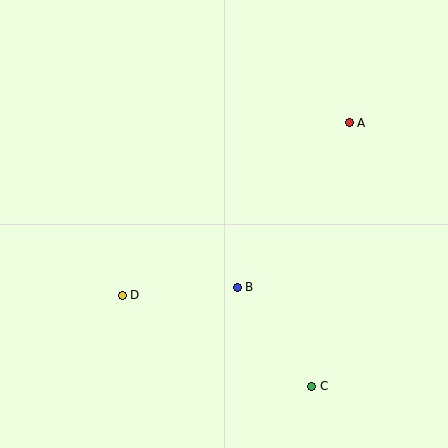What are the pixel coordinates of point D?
Point D is at (122, 295).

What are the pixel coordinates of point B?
Point B is at (237, 287).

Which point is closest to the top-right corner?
Point A is closest to the top-right corner.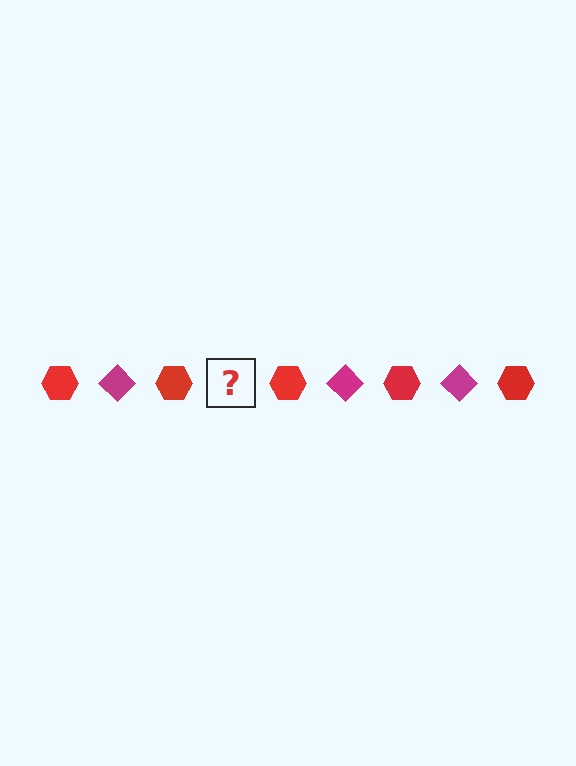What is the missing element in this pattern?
The missing element is a magenta diamond.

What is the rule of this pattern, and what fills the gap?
The rule is that the pattern alternates between red hexagon and magenta diamond. The gap should be filled with a magenta diamond.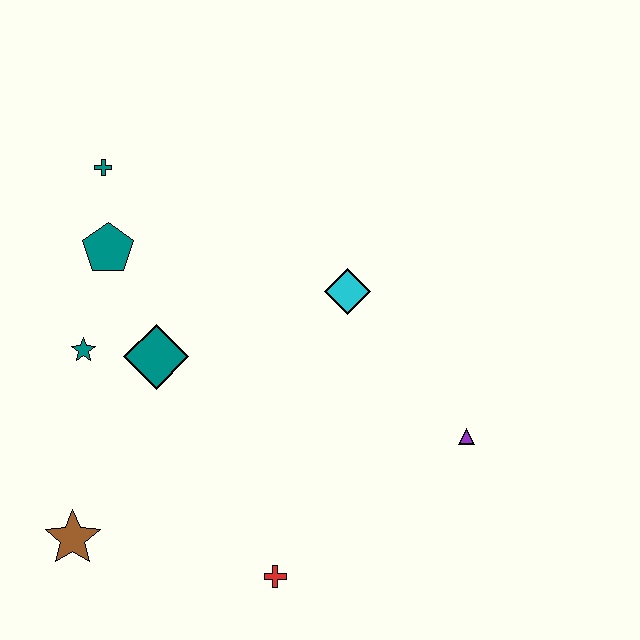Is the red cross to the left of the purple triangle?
Yes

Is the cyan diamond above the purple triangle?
Yes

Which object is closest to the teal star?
The teal diamond is closest to the teal star.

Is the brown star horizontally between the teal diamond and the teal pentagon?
No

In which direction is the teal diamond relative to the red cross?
The teal diamond is above the red cross.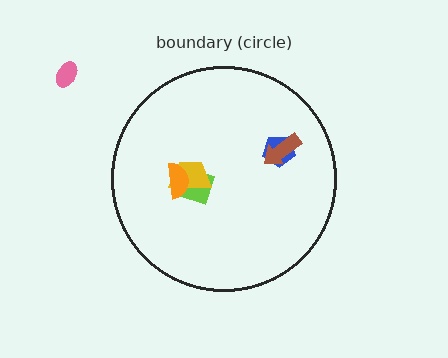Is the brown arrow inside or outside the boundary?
Inside.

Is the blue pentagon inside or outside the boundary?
Inside.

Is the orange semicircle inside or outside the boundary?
Inside.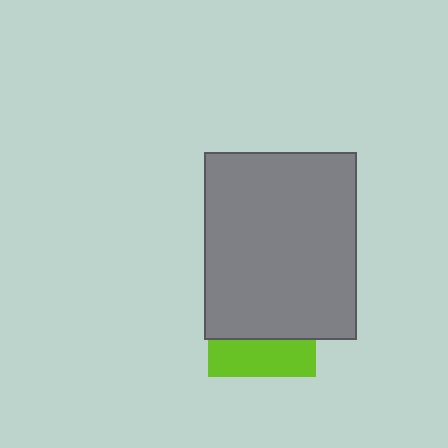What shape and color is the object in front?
The object in front is a gray rectangle.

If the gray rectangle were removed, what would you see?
You would see the complete lime square.